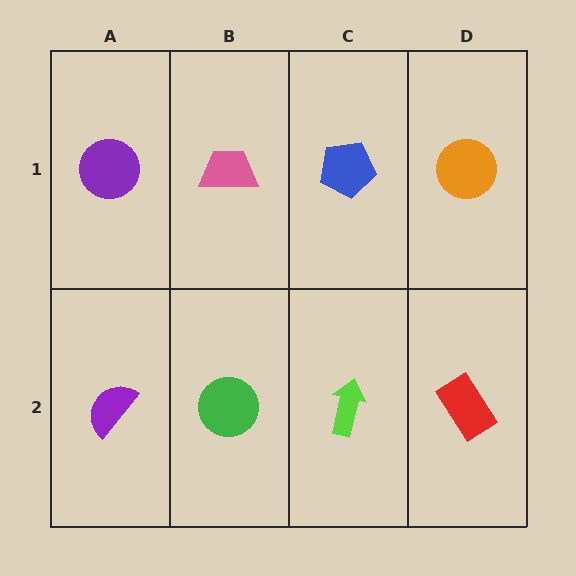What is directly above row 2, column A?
A purple circle.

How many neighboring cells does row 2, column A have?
2.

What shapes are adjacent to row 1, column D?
A red rectangle (row 2, column D), a blue pentagon (row 1, column C).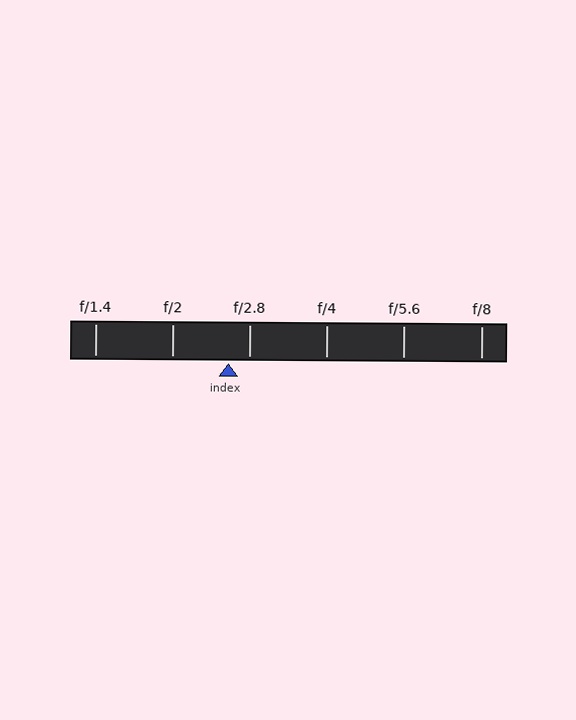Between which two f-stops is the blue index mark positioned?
The index mark is between f/2 and f/2.8.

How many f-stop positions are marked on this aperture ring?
There are 6 f-stop positions marked.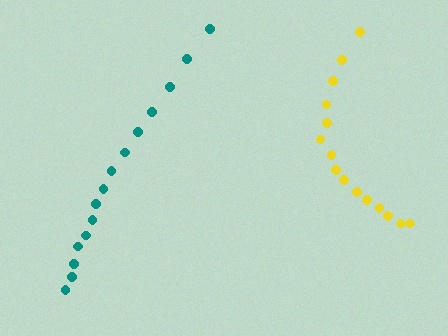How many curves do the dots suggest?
There are 2 distinct paths.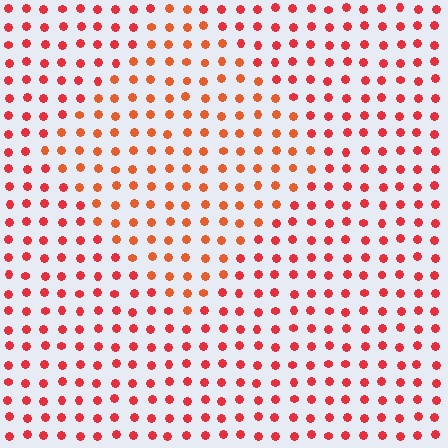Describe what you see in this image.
The image is filled with small red elements in a uniform arrangement. A diamond-shaped region is visible where the elements are tinted to a slightly different hue, forming a subtle color boundary.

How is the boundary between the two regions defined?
The boundary is defined purely by a slight shift in hue (about 21 degrees). Spacing, size, and orientation are identical on both sides.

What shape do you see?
I see a diamond.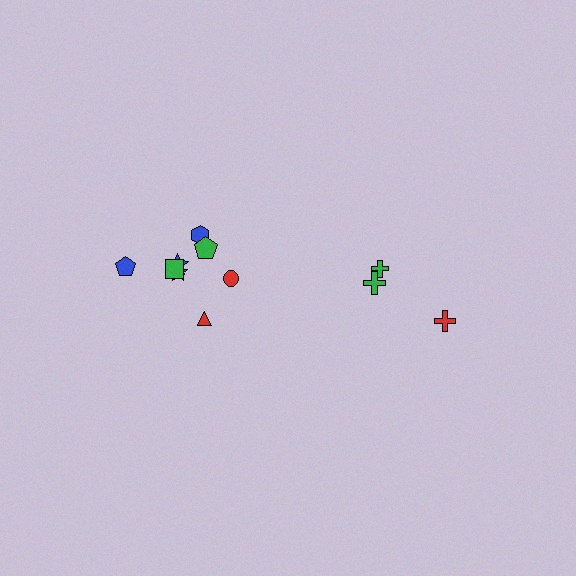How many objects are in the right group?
There are 3 objects.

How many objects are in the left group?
There are 8 objects.